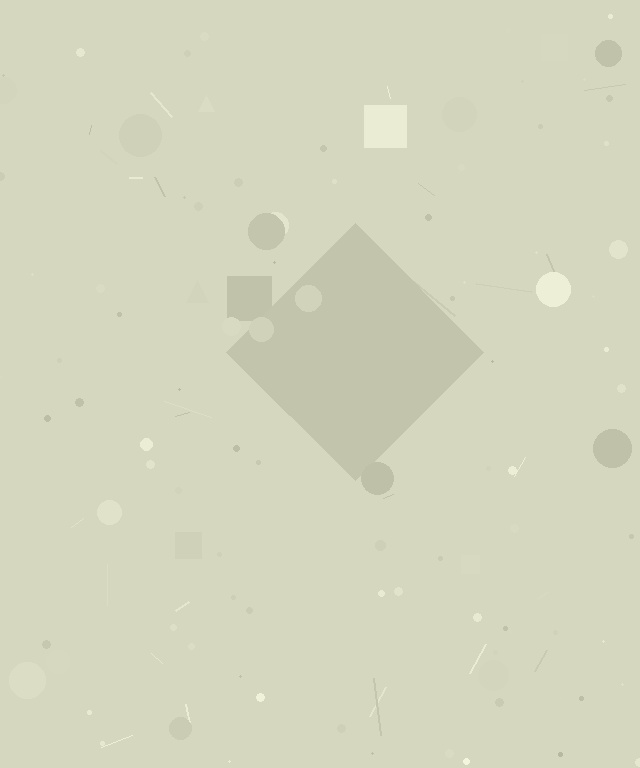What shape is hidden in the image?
A diamond is hidden in the image.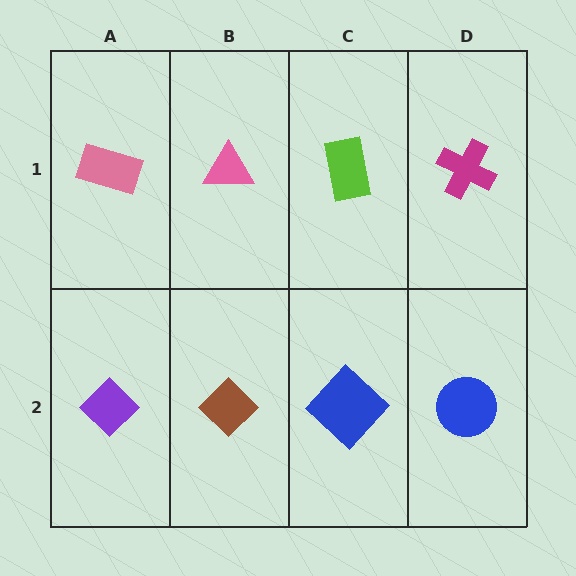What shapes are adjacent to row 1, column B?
A brown diamond (row 2, column B), a pink rectangle (row 1, column A), a lime rectangle (row 1, column C).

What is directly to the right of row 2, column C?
A blue circle.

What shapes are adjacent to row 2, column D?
A magenta cross (row 1, column D), a blue diamond (row 2, column C).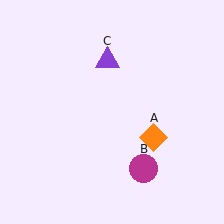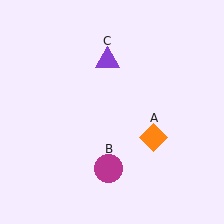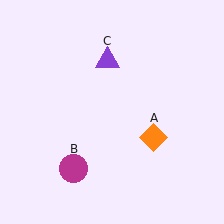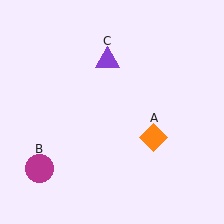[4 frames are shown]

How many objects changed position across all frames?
1 object changed position: magenta circle (object B).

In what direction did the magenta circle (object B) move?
The magenta circle (object B) moved left.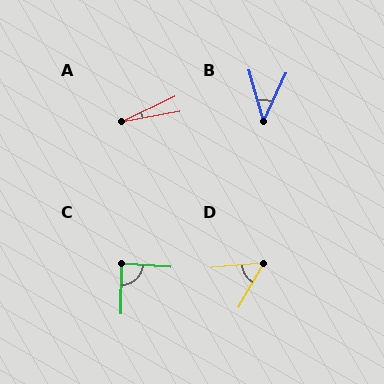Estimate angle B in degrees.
Approximately 40 degrees.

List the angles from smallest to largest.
A (16°), B (40°), D (55°), C (86°).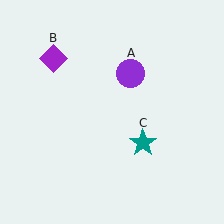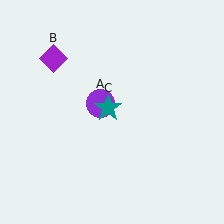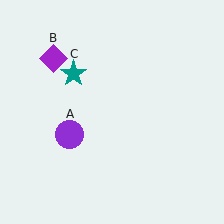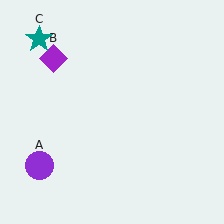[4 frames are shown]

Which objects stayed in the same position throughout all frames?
Purple diamond (object B) remained stationary.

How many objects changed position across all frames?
2 objects changed position: purple circle (object A), teal star (object C).